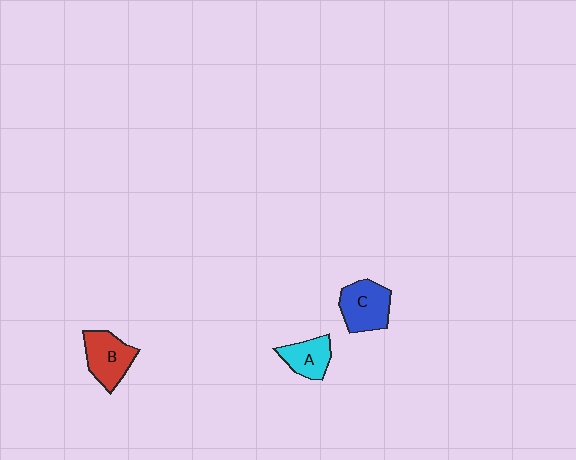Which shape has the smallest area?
Shape A (cyan).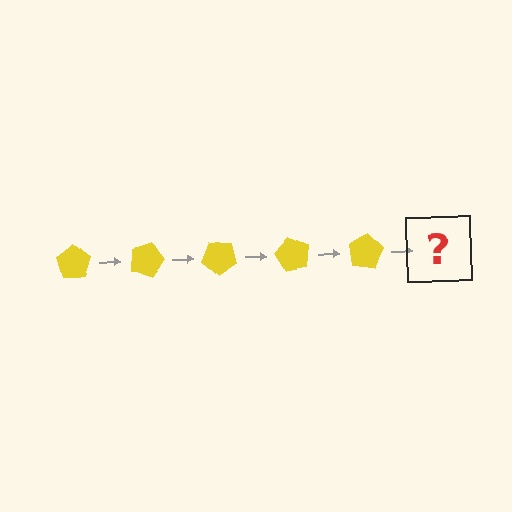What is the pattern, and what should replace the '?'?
The pattern is that the pentagon rotates 20 degrees each step. The '?' should be a yellow pentagon rotated 100 degrees.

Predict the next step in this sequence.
The next step is a yellow pentagon rotated 100 degrees.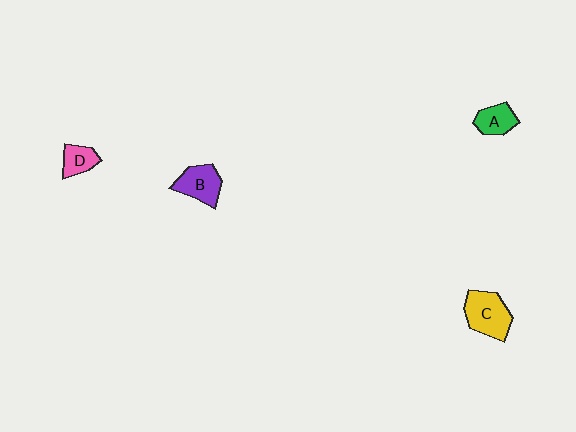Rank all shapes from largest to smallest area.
From largest to smallest: C (yellow), B (purple), A (green), D (pink).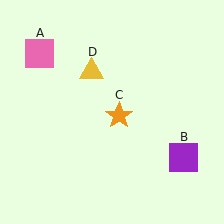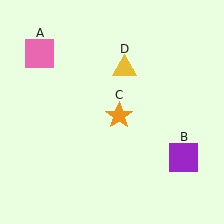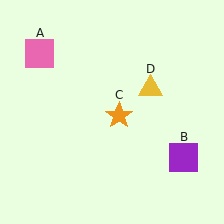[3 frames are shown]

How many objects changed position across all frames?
1 object changed position: yellow triangle (object D).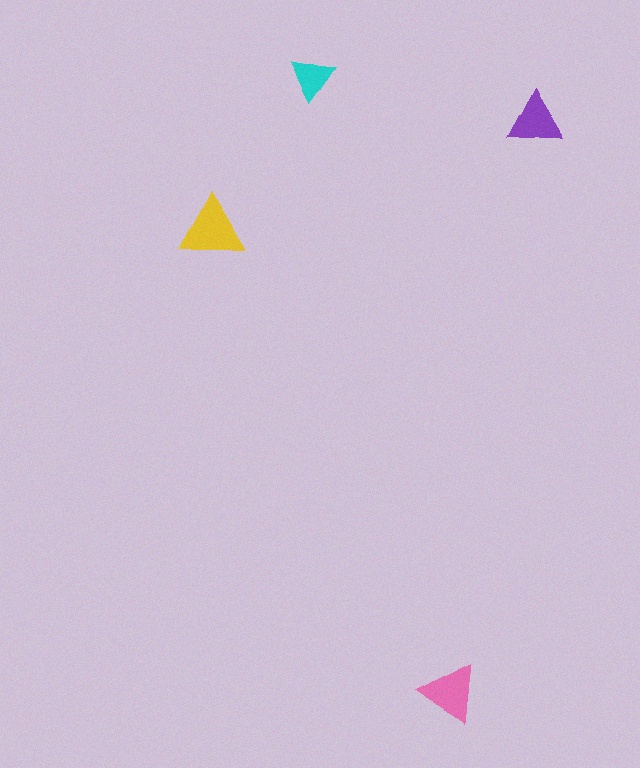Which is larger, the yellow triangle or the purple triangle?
The yellow one.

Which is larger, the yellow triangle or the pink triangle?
The yellow one.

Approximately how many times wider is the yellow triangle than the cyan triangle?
About 1.5 times wider.